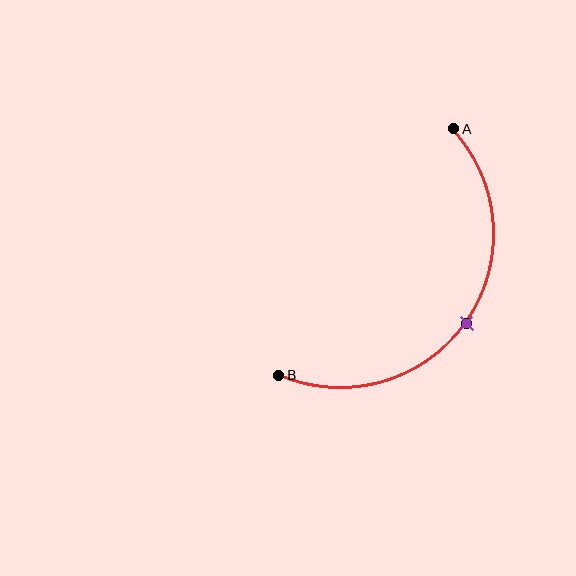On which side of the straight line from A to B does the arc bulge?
The arc bulges below and to the right of the straight line connecting A and B.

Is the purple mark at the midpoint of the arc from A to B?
Yes. The purple mark lies on the arc at equal arc-length from both A and B — it is the arc midpoint.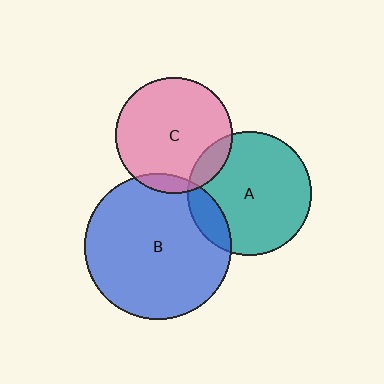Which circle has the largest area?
Circle B (blue).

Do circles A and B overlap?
Yes.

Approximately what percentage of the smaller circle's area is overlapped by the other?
Approximately 15%.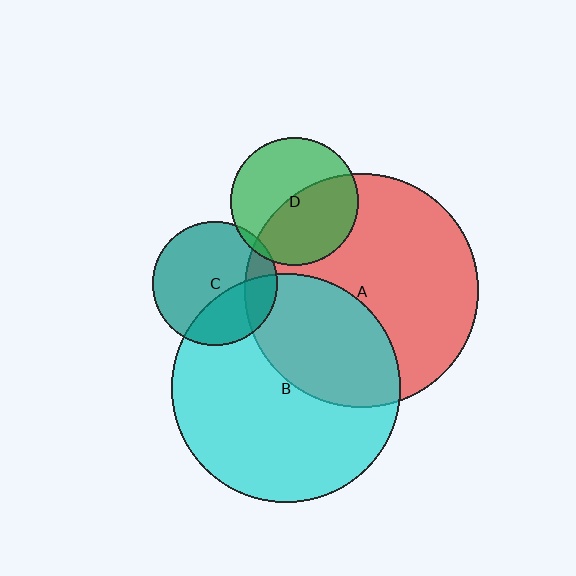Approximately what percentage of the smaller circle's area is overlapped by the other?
Approximately 30%.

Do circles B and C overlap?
Yes.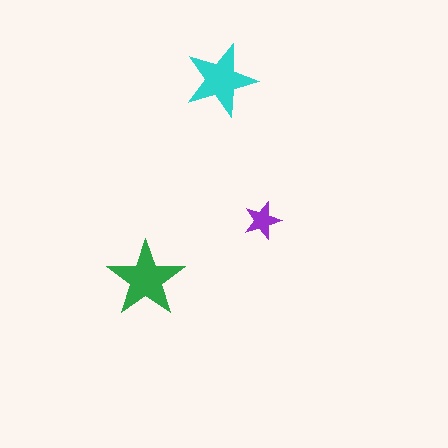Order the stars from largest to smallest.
the green one, the cyan one, the purple one.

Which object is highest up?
The cyan star is topmost.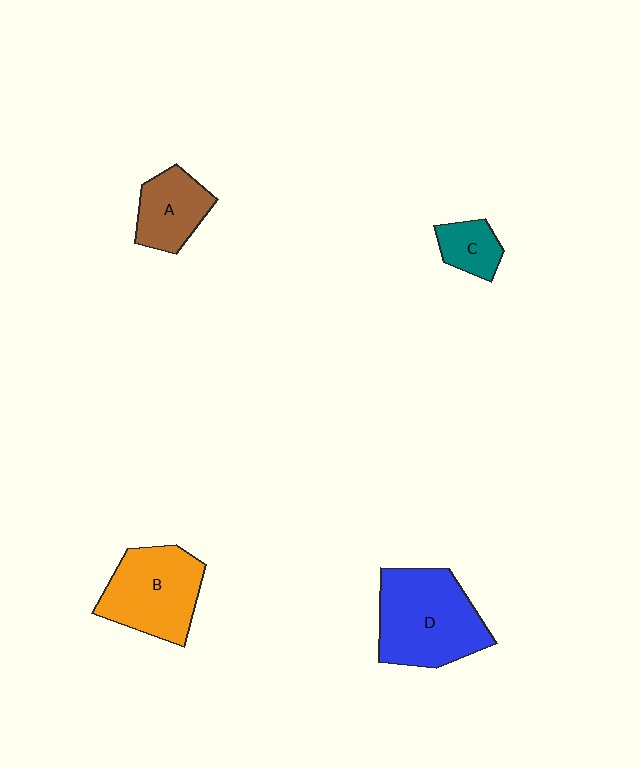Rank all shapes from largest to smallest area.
From largest to smallest: D (blue), B (orange), A (brown), C (teal).